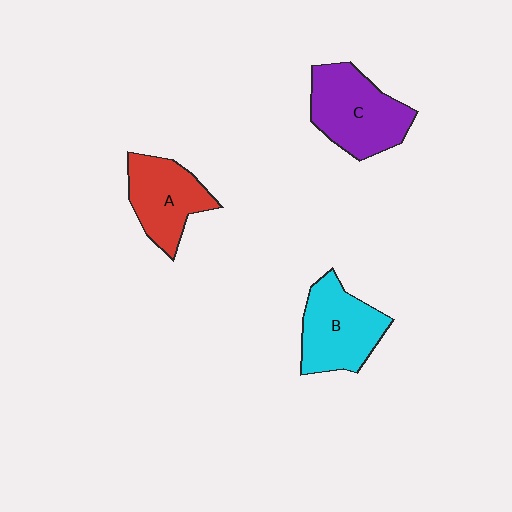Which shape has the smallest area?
Shape A (red).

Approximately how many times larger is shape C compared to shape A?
Approximately 1.2 times.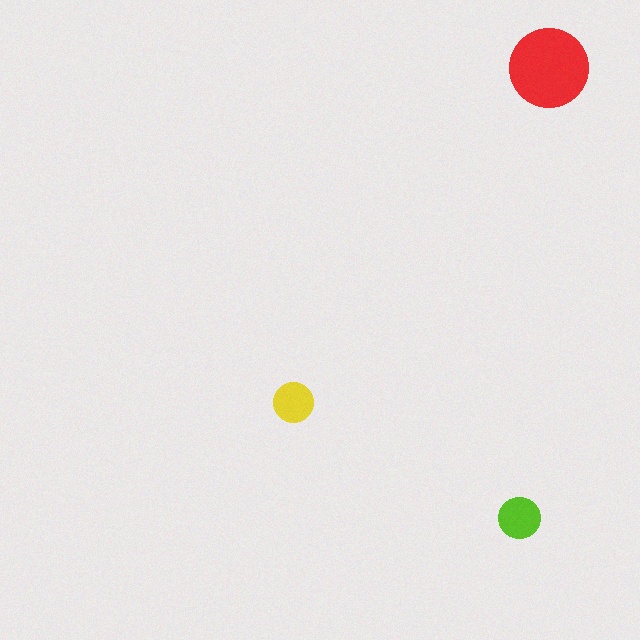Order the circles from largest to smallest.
the red one, the lime one, the yellow one.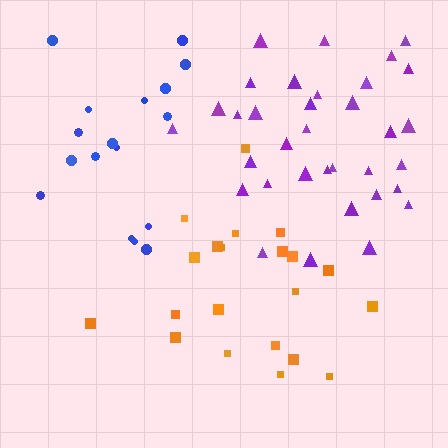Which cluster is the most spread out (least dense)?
Blue.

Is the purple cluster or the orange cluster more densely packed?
Purple.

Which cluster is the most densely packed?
Purple.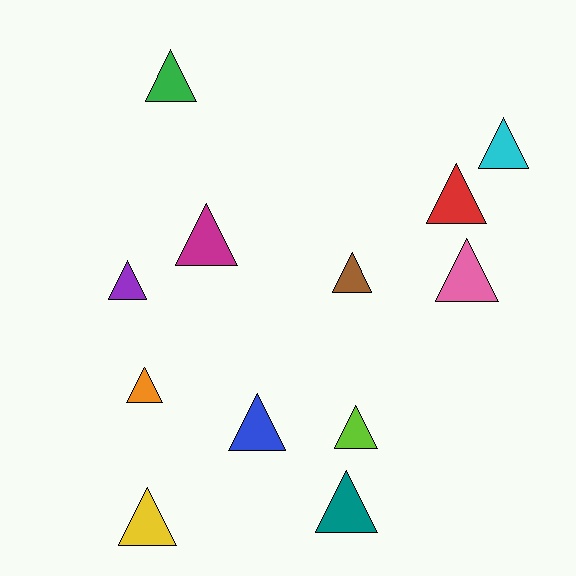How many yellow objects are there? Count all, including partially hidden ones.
There is 1 yellow object.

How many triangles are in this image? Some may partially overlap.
There are 12 triangles.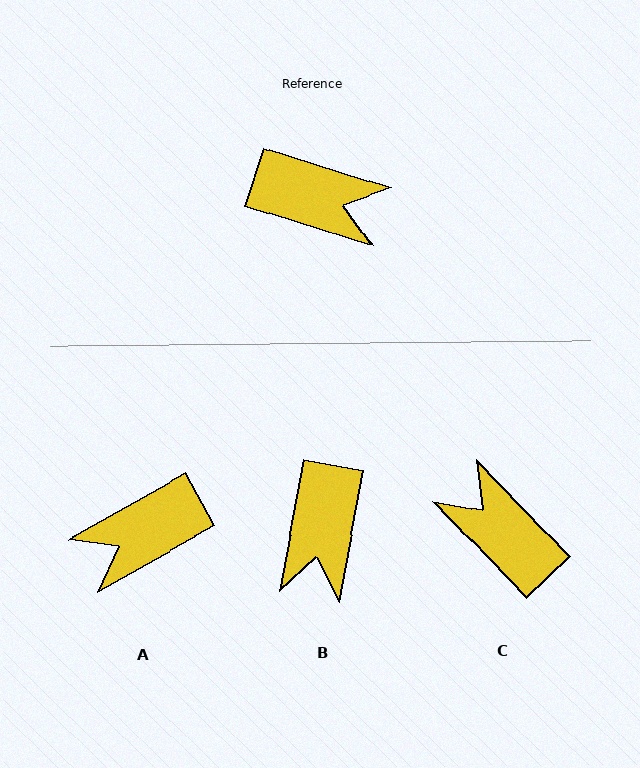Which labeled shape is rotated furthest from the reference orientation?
C, about 152 degrees away.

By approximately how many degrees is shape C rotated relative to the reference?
Approximately 152 degrees counter-clockwise.